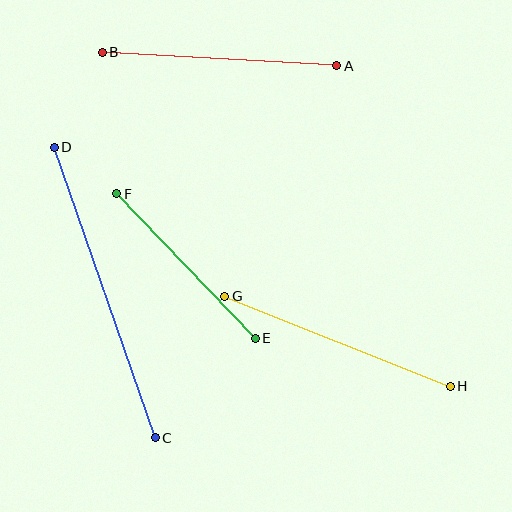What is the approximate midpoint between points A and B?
The midpoint is at approximately (220, 59) pixels.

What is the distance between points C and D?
The distance is approximately 308 pixels.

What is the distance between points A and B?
The distance is approximately 235 pixels.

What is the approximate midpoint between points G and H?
The midpoint is at approximately (338, 341) pixels.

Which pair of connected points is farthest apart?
Points C and D are farthest apart.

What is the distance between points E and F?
The distance is approximately 200 pixels.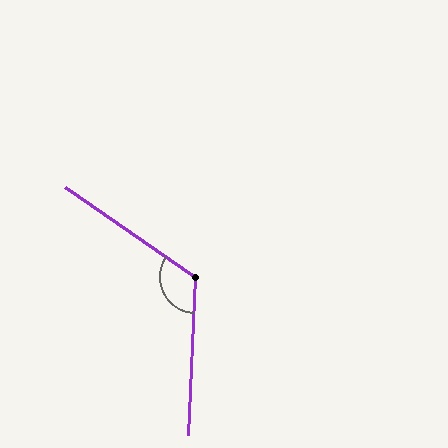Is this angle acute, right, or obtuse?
It is obtuse.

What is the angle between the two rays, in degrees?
Approximately 122 degrees.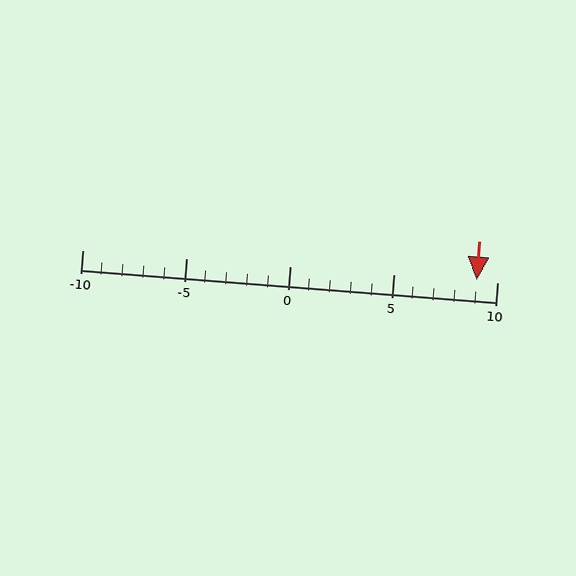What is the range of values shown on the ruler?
The ruler shows values from -10 to 10.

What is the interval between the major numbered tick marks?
The major tick marks are spaced 5 units apart.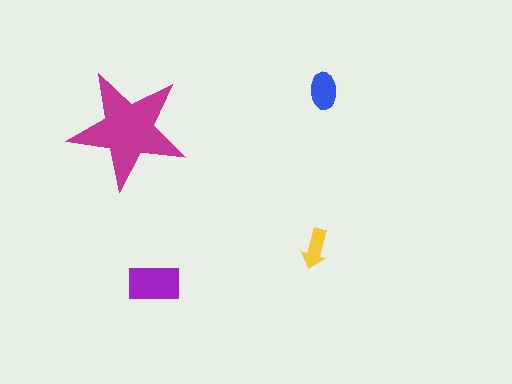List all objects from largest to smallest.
The magenta star, the purple rectangle, the blue ellipse, the yellow arrow.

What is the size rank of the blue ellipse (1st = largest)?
3rd.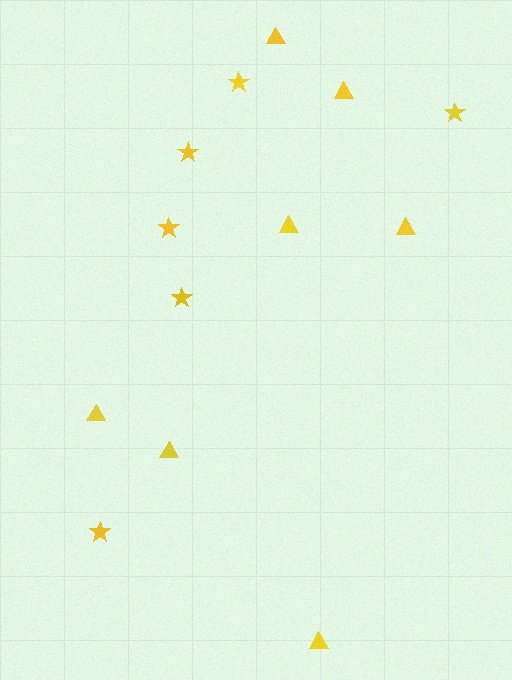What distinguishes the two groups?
There are 2 groups: one group of triangles (7) and one group of stars (6).